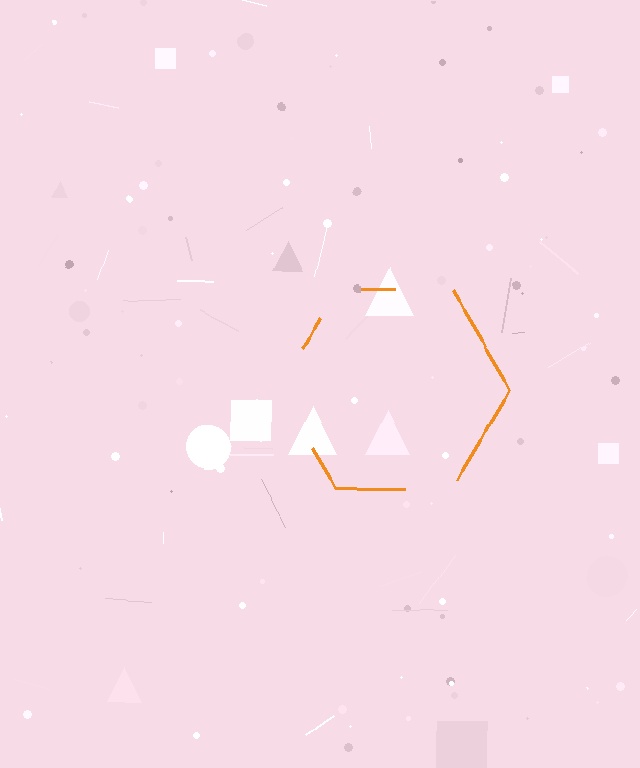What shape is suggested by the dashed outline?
The dashed outline suggests a hexagon.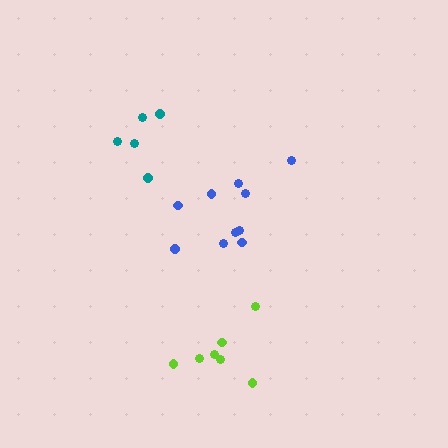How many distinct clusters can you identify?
There are 3 distinct clusters.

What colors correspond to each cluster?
The clusters are colored: lime, teal, blue.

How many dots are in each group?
Group 1: 7 dots, Group 2: 5 dots, Group 3: 10 dots (22 total).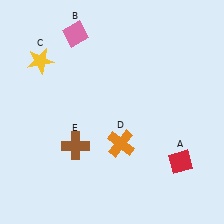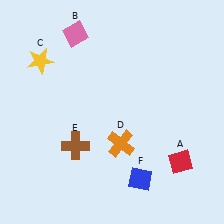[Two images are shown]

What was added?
A blue diamond (F) was added in Image 2.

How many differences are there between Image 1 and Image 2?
There is 1 difference between the two images.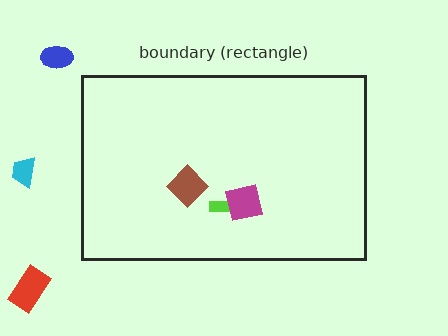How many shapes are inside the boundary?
3 inside, 3 outside.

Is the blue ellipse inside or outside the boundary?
Outside.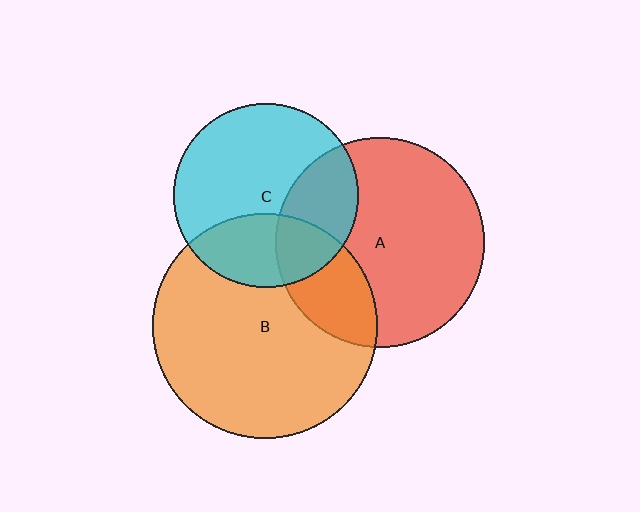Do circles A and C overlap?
Yes.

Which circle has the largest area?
Circle B (orange).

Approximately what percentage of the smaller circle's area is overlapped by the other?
Approximately 30%.